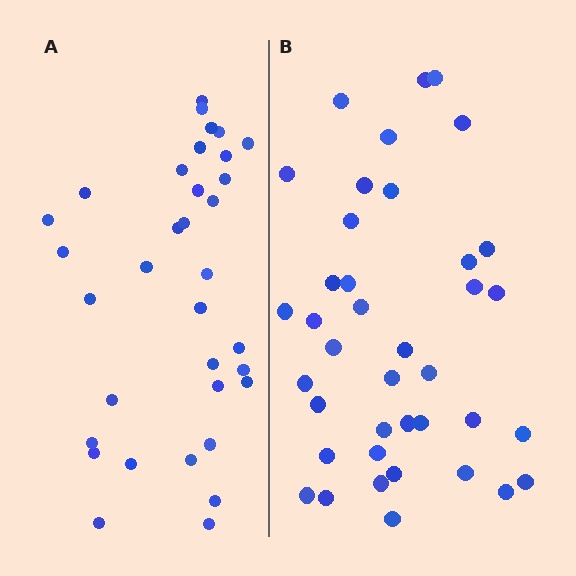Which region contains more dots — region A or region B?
Region B (the right region) has more dots.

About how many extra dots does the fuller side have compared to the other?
Region B has about 5 more dots than region A.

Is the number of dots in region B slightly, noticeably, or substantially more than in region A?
Region B has only slightly more — the two regions are fairly close. The ratio is roughly 1.1 to 1.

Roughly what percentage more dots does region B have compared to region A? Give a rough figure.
About 15% more.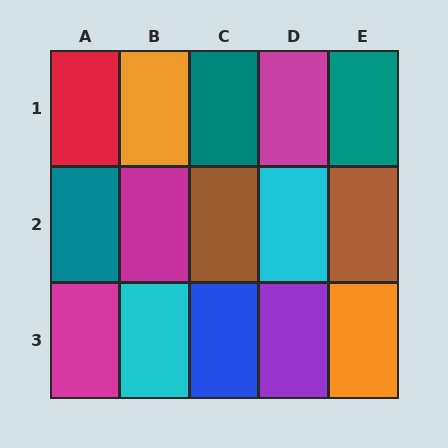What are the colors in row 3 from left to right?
Magenta, cyan, blue, purple, orange.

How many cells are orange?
2 cells are orange.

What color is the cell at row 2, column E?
Brown.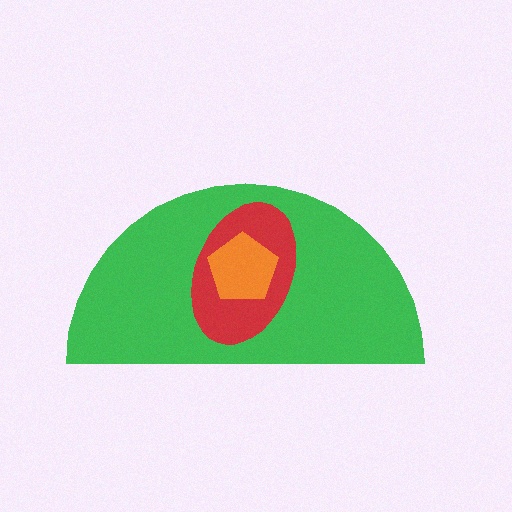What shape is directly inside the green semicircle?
The red ellipse.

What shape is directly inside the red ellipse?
The orange pentagon.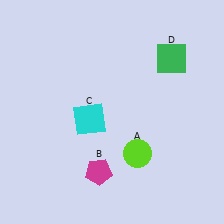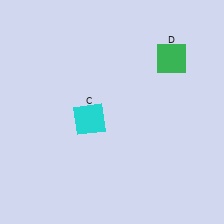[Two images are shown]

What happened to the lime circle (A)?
The lime circle (A) was removed in Image 2. It was in the bottom-right area of Image 1.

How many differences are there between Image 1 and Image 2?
There are 2 differences between the two images.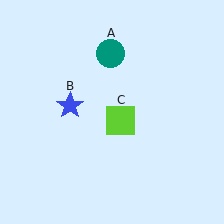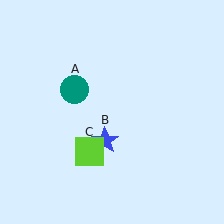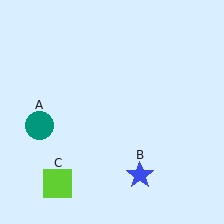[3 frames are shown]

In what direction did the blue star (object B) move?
The blue star (object B) moved down and to the right.